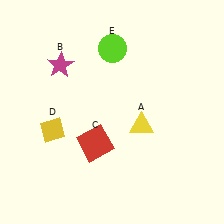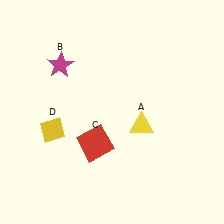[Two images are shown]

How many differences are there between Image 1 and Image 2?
There is 1 difference between the two images.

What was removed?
The lime circle (E) was removed in Image 2.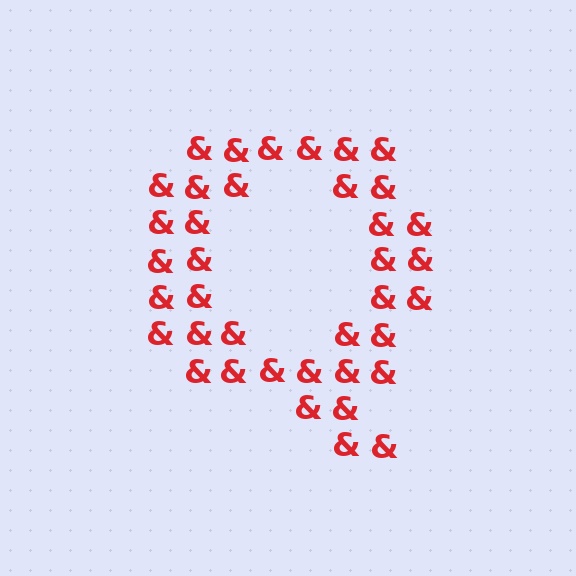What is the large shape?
The large shape is the letter Q.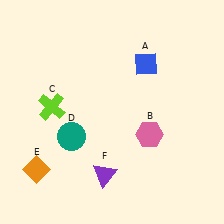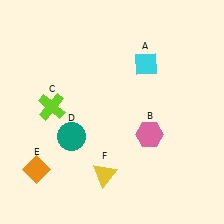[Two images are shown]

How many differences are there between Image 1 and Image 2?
There are 2 differences between the two images.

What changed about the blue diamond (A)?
In Image 1, A is blue. In Image 2, it changed to cyan.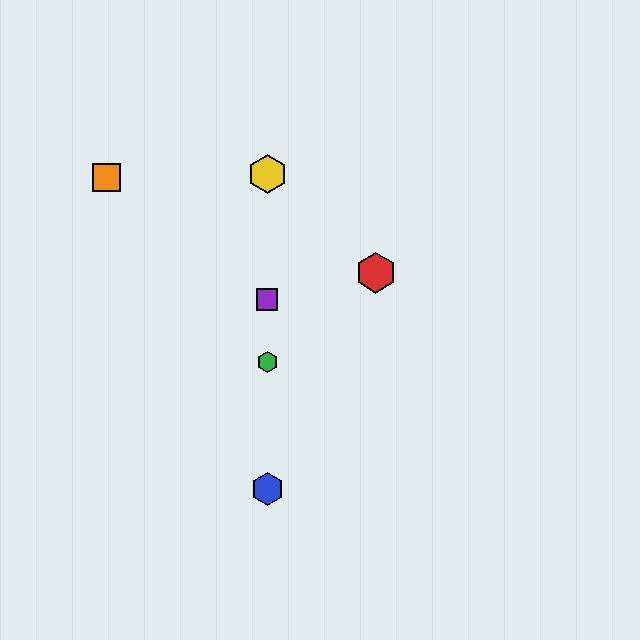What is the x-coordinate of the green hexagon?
The green hexagon is at x≈267.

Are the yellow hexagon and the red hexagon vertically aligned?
No, the yellow hexagon is at x≈267 and the red hexagon is at x≈376.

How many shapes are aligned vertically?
4 shapes (the blue hexagon, the green hexagon, the yellow hexagon, the purple square) are aligned vertically.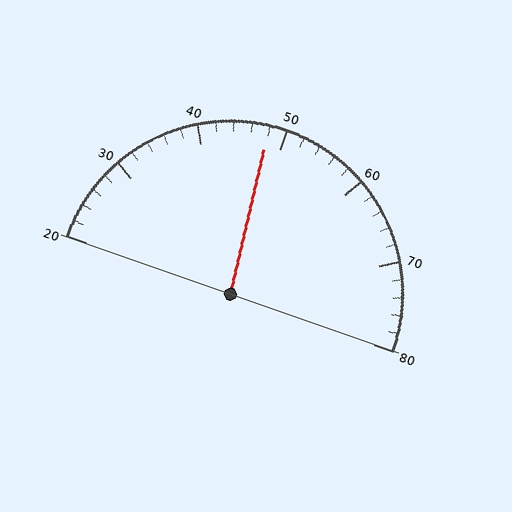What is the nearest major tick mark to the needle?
The nearest major tick mark is 50.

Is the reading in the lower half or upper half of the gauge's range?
The reading is in the lower half of the range (20 to 80).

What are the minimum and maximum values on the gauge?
The gauge ranges from 20 to 80.